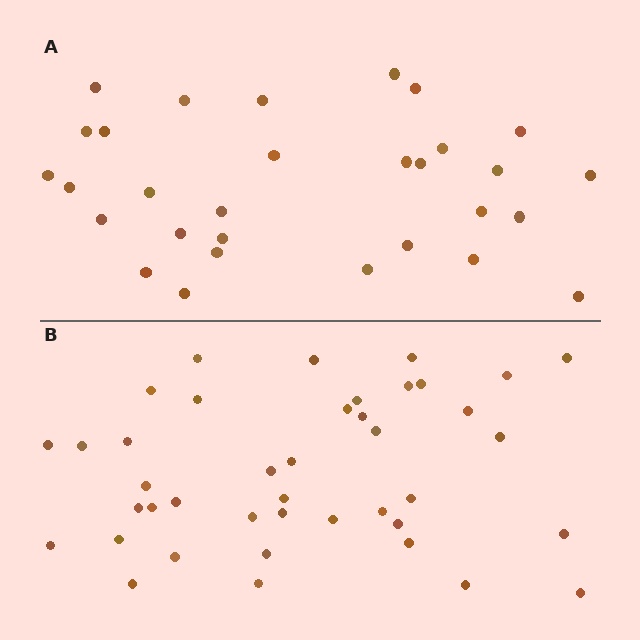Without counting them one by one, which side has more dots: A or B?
Region B (the bottom region) has more dots.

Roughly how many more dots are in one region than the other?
Region B has roughly 12 or so more dots than region A.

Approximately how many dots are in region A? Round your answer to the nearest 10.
About 30 dots.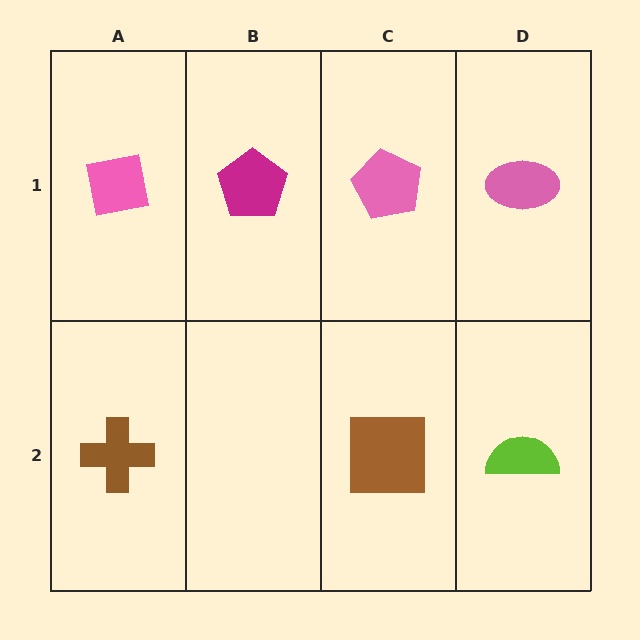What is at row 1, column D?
A pink ellipse.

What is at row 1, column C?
A pink pentagon.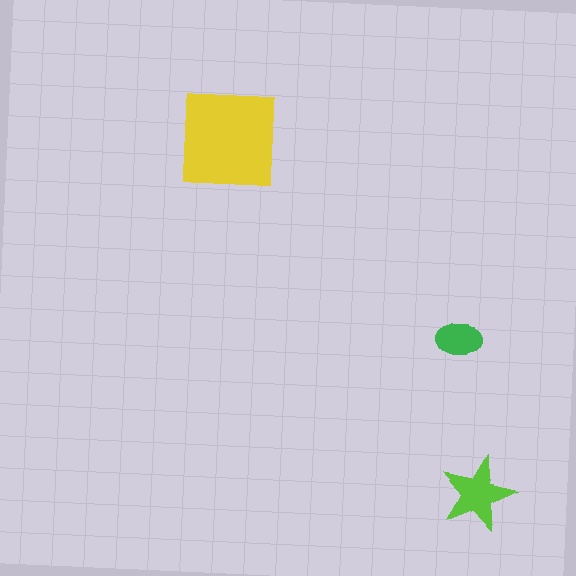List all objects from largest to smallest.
The yellow square, the lime star, the green ellipse.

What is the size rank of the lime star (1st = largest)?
2nd.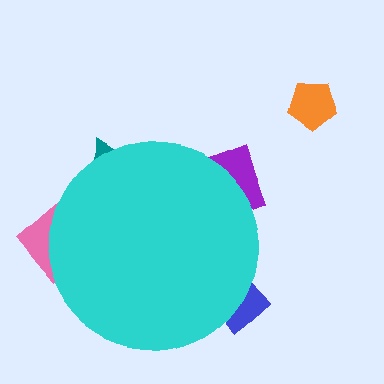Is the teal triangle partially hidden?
Yes, the teal triangle is partially hidden behind the cyan circle.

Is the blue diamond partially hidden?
Yes, the blue diamond is partially hidden behind the cyan circle.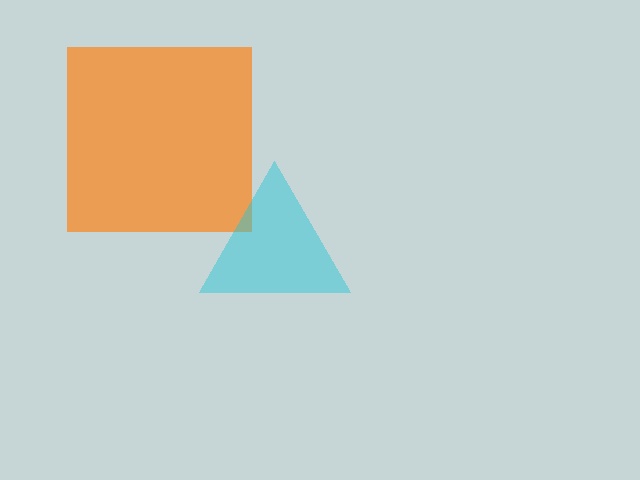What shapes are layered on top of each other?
The layered shapes are: an orange square, a cyan triangle.